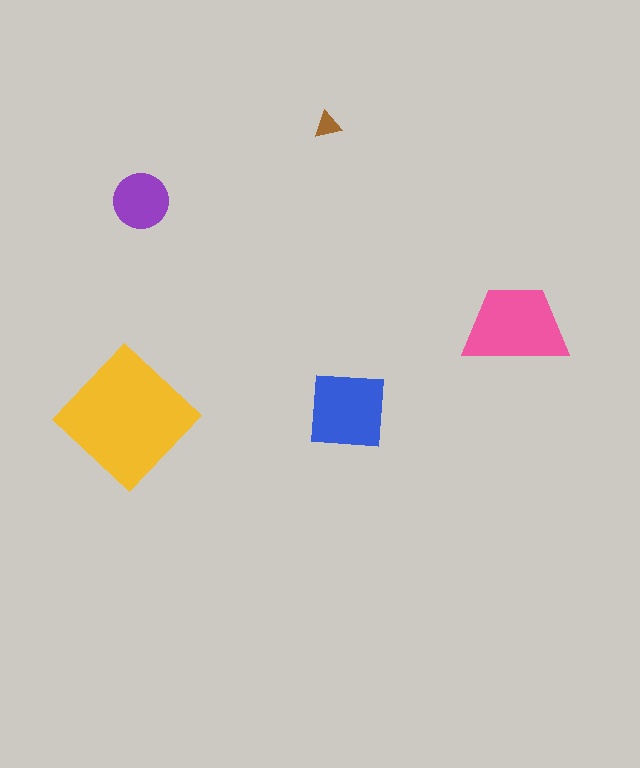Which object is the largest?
The yellow diamond.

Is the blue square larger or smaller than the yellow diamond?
Smaller.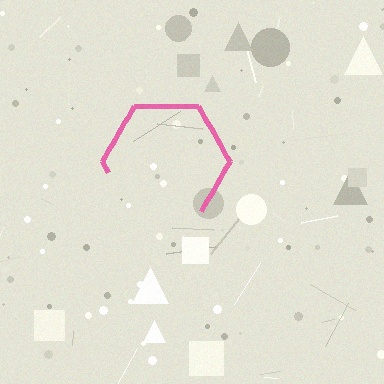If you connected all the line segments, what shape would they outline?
They would outline a hexagon.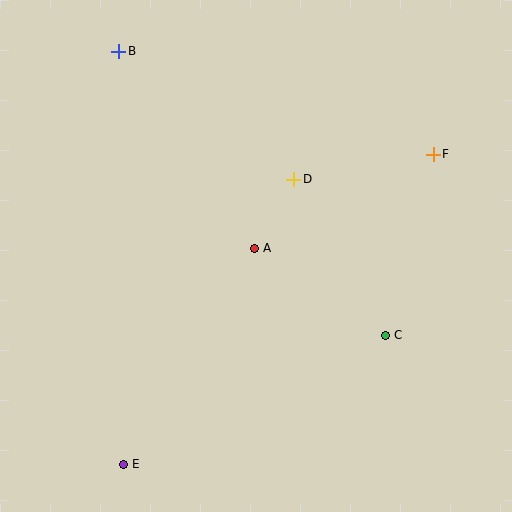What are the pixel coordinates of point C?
Point C is at (385, 335).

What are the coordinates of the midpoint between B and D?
The midpoint between B and D is at (206, 115).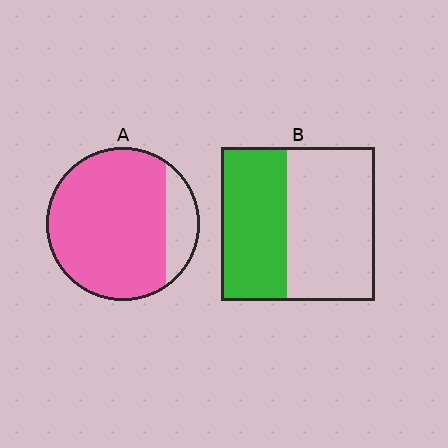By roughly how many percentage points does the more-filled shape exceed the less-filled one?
By roughly 40 percentage points (A over B).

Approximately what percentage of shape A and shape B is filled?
A is approximately 85% and B is approximately 45%.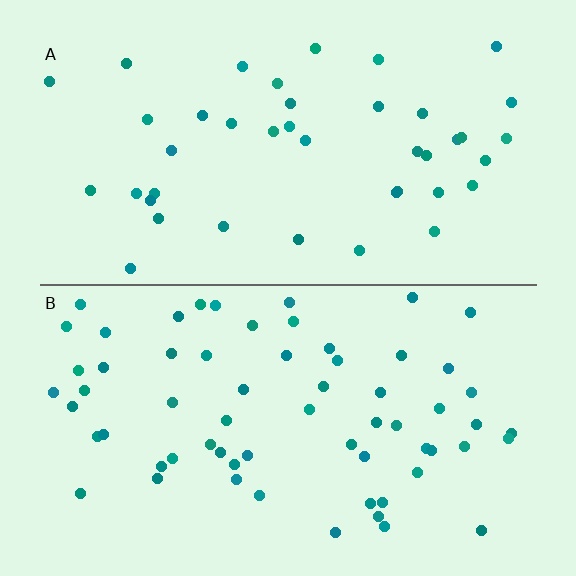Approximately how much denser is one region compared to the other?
Approximately 1.5× — region B over region A.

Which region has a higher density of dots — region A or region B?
B (the bottom).